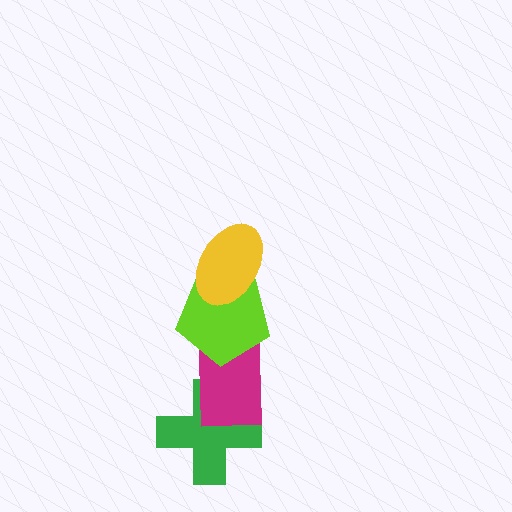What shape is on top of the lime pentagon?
The yellow ellipse is on top of the lime pentagon.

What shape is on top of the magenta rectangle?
The lime pentagon is on top of the magenta rectangle.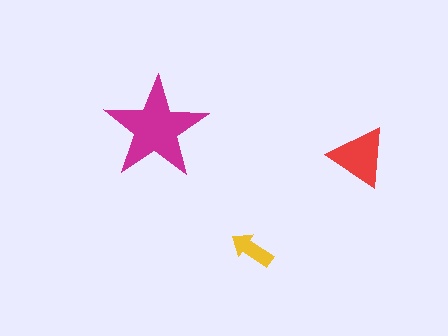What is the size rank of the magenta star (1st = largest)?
1st.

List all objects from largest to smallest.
The magenta star, the red triangle, the yellow arrow.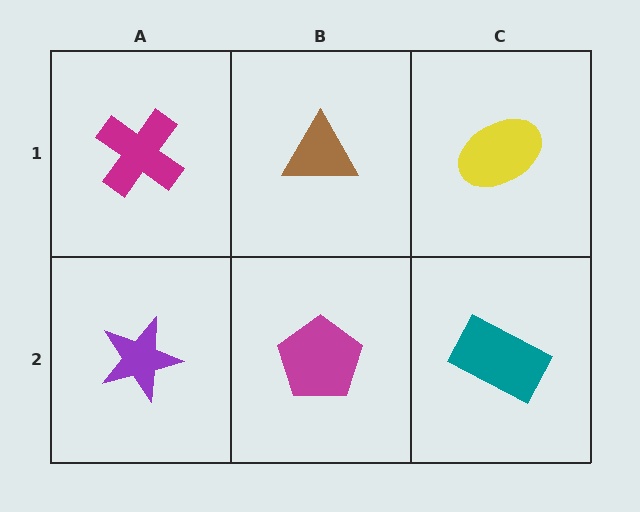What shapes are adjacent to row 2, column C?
A yellow ellipse (row 1, column C), a magenta pentagon (row 2, column B).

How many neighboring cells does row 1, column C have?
2.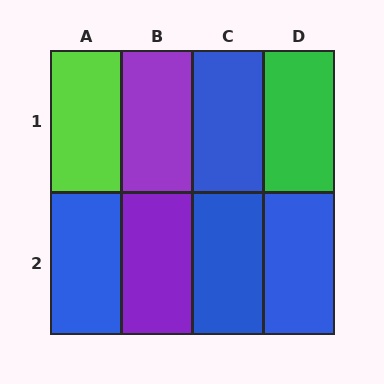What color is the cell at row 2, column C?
Blue.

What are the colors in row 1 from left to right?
Lime, purple, blue, green.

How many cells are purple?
2 cells are purple.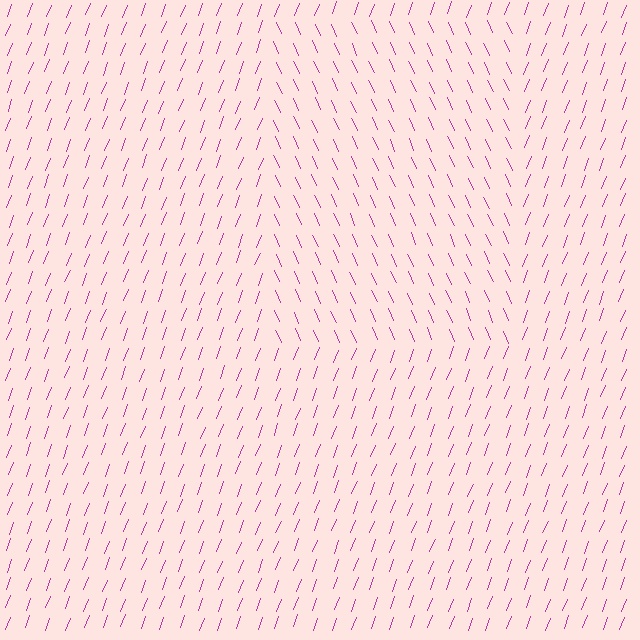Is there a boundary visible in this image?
Yes, there is a texture boundary formed by a change in line orientation.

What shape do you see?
I see a rectangle.